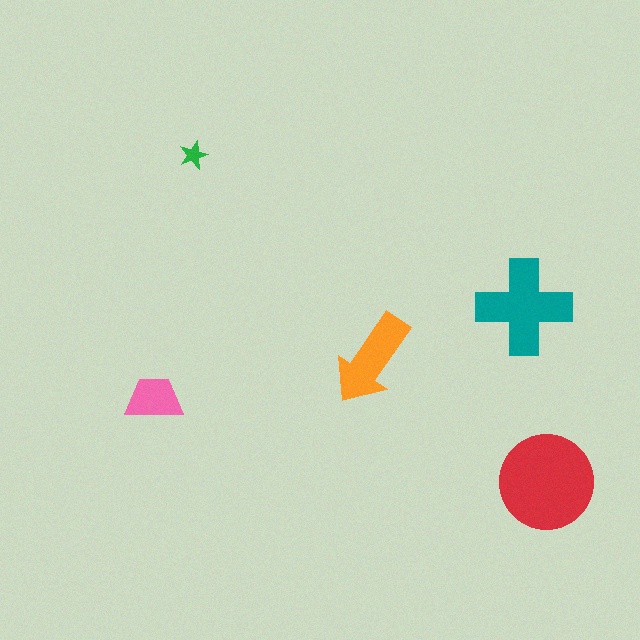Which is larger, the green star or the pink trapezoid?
The pink trapezoid.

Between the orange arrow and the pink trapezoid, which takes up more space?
The orange arrow.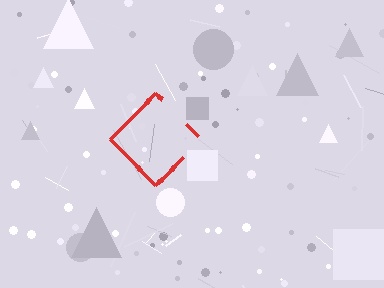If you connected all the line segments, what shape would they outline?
They would outline a diamond.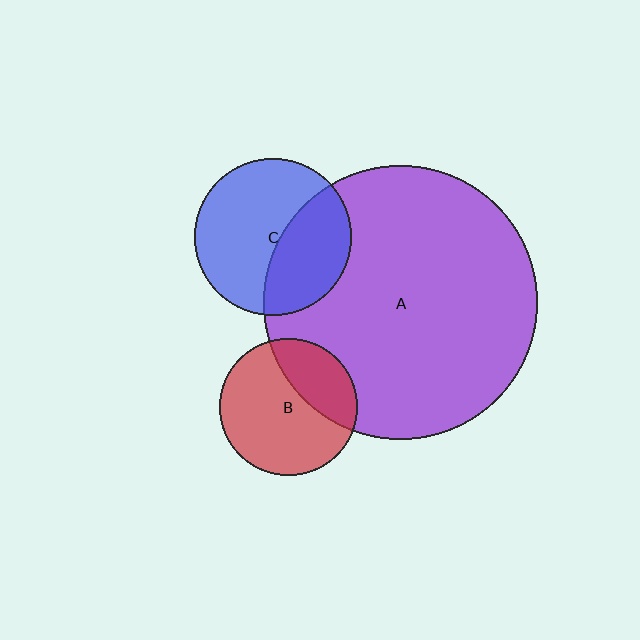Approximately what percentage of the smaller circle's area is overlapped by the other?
Approximately 30%.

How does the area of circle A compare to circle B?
Approximately 4.0 times.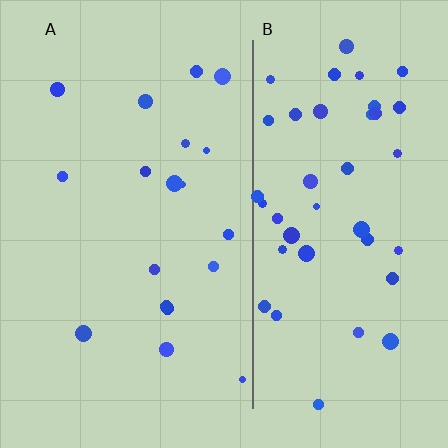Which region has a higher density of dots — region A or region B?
B (the right).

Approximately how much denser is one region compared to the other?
Approximately 2.4× — region B over region A.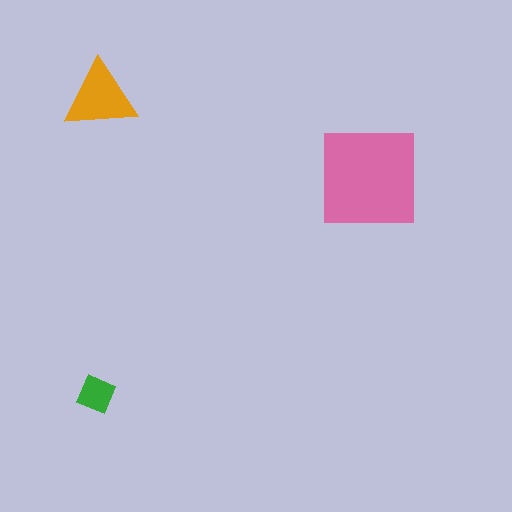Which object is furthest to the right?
The pink square is rightmost.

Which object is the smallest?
The green diamond.